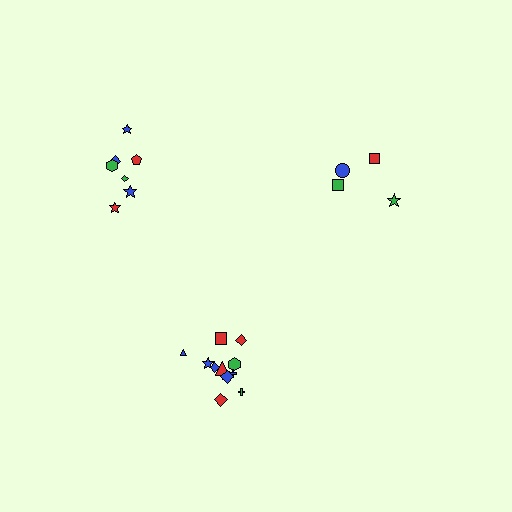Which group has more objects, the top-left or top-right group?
The top-left group.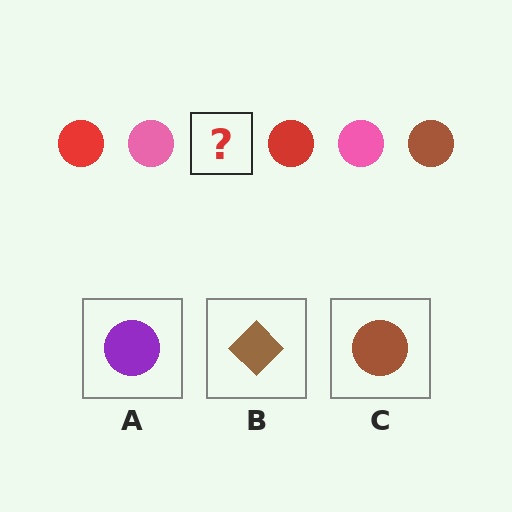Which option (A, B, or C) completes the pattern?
C.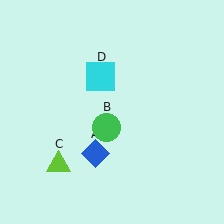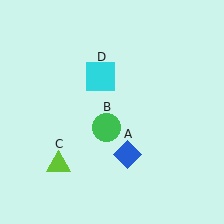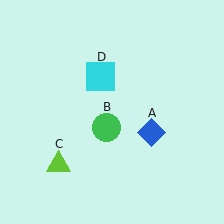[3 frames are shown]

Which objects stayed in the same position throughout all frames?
Green circle (object B) and lime triangle (object C) and cyan square (object D) remained stationary.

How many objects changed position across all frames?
1 object changed position: blue diamond (object A).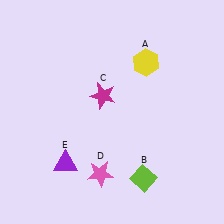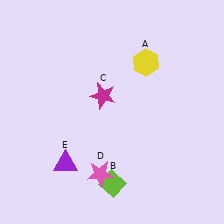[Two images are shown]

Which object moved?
The lime diamond (B) moved left.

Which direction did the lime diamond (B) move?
The lime diamond (B) moved left.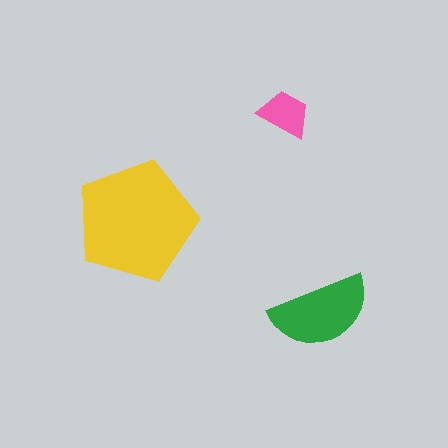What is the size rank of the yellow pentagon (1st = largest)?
1st.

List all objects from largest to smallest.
The yellow pentagon, the green semicircle, the pink trapezoid.